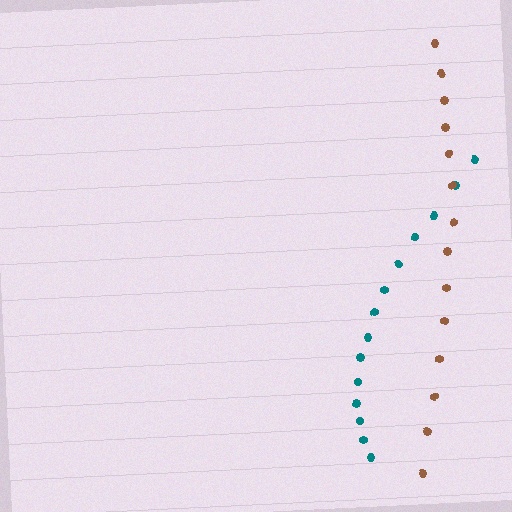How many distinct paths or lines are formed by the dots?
There are 2 distinct paths.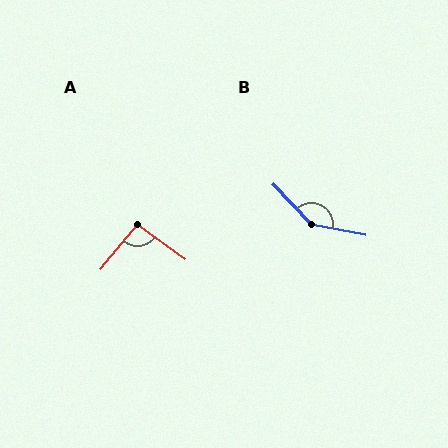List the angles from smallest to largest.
A (93°), B (145°).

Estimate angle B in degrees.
Approximately 145 degrees.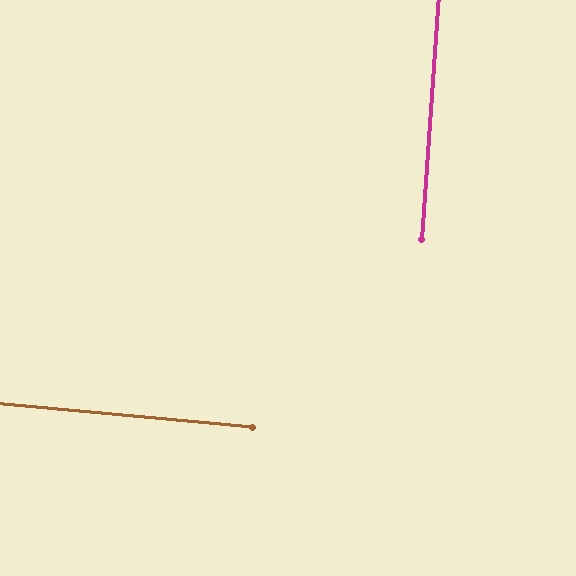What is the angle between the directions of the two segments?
Approximately 89 degrees.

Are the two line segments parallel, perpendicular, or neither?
Perpendicular — they meet at approximately 89°.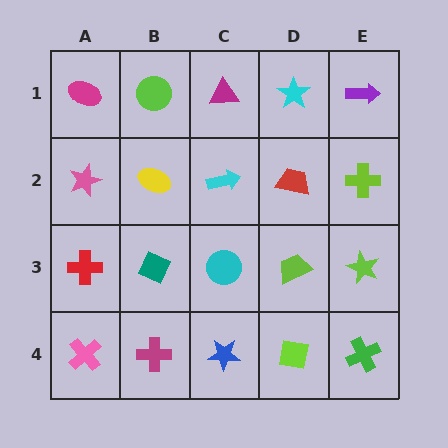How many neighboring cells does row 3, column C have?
4.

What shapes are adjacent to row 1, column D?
A red trapezoid (row 2, column D), a magenta triangle (row 1, column C), a purple arrow (row 1, column E).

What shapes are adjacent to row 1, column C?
A cyan arrow (row 2, column C), a lime circle (row 1, column B), a cyan star (row 1, column D).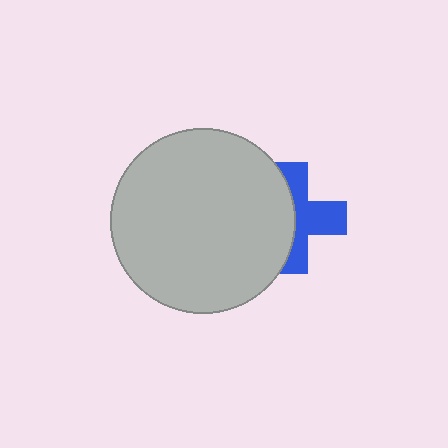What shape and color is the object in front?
The object in front is a light gray circle.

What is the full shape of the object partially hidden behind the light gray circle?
The partially hidden object is a blue cross.